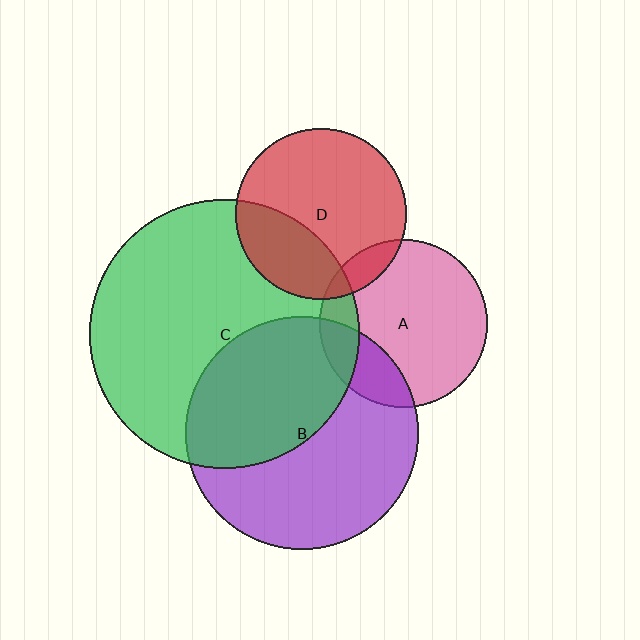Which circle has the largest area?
Circle C (green).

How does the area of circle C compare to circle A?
Approximately 2.6 times.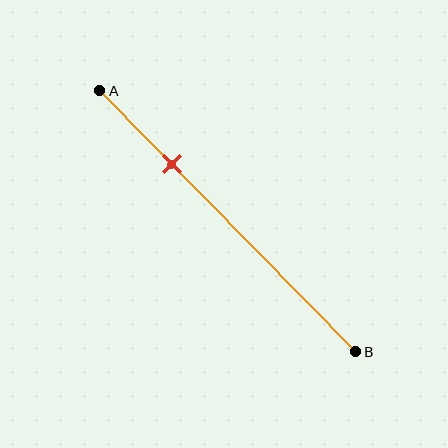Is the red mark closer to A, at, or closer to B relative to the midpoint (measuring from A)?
The red mark is closer to point A than the midpoint of segment AB.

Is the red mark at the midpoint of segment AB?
No, the mark is at about 30% from A, not at the 50% midpoint.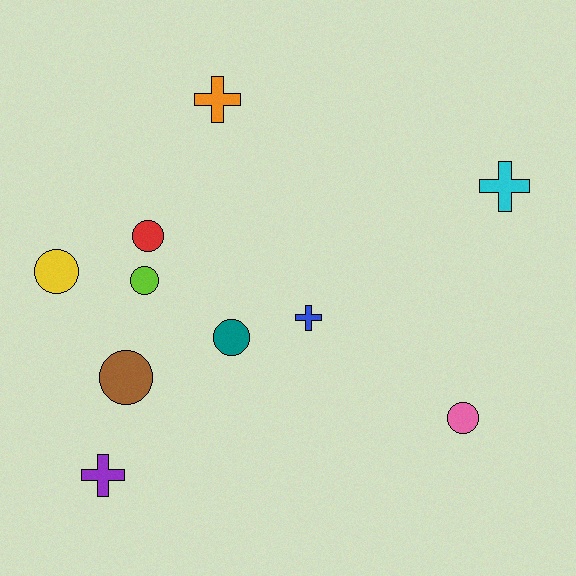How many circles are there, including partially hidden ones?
There are 6 circles.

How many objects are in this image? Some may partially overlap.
There are 10 objects.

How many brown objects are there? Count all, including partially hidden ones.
There is 1 brown object.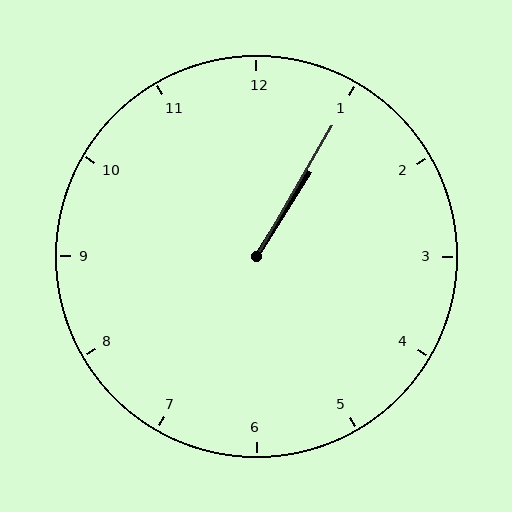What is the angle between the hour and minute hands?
Approximately 2 degrees.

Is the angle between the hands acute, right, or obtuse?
It is acute.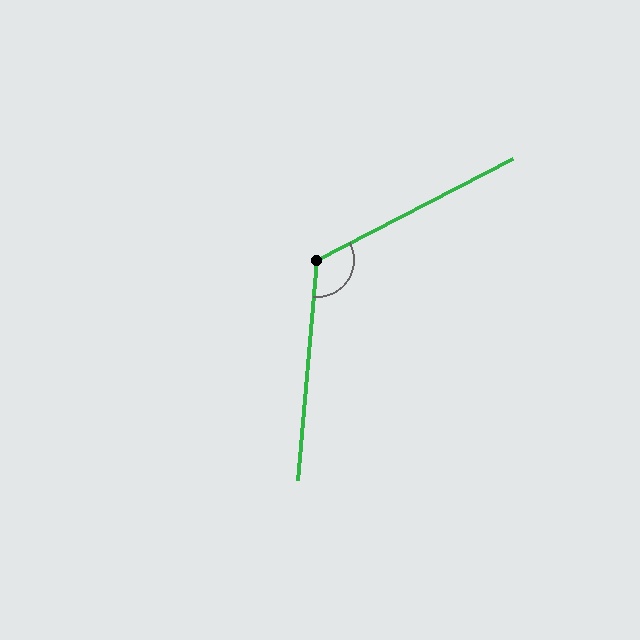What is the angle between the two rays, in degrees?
Approximately 122 degrees.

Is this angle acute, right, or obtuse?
It is obtuse.